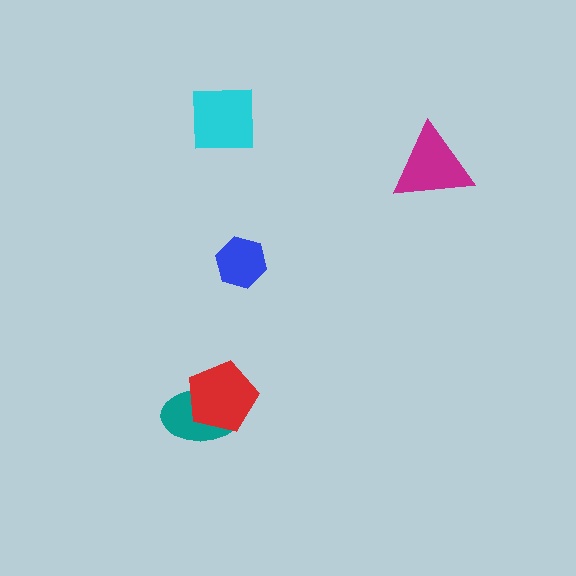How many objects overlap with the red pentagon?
1 object overlaps with the red pentagon.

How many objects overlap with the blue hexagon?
0 objects overlap with the blue hexagon.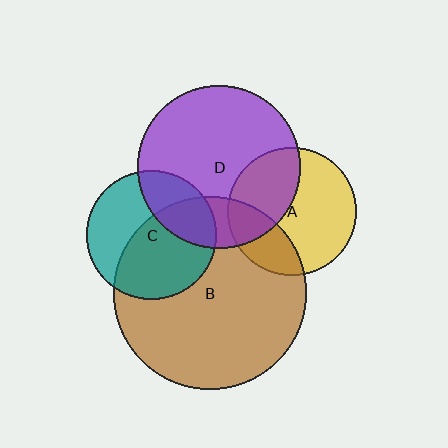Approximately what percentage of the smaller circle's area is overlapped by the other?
Approximately 30%.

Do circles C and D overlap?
Yes.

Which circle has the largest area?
Circle B (brown).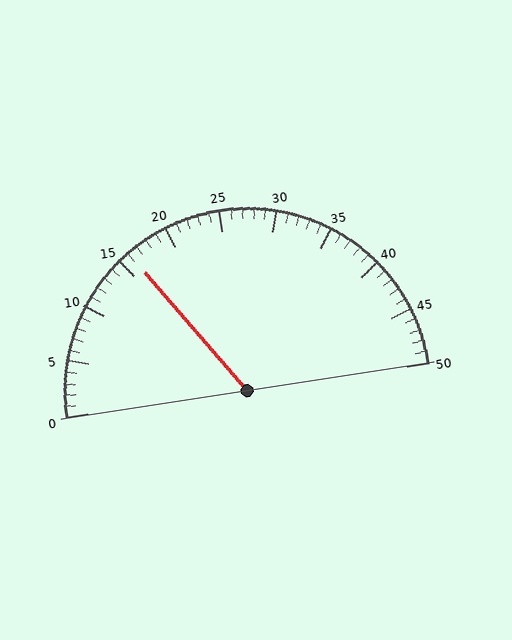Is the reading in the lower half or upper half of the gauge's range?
The reading is in the lower half of the range (0 to 50).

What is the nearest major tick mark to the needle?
The nearest major tick mark is 15.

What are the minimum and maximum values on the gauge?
The gauge ranges from 0 to 50.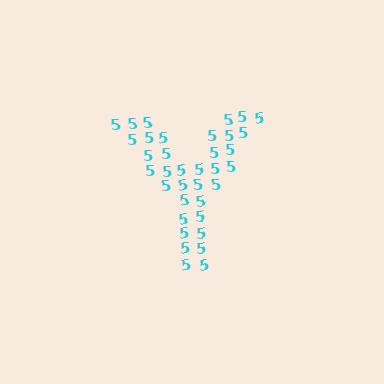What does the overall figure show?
The overall figure shows the letter Y.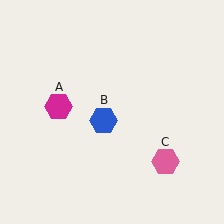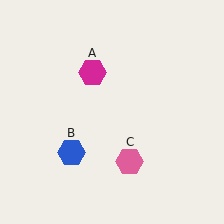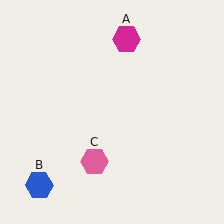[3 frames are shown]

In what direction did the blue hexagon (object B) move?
The blue hexagon (object B) moved down and to the left.